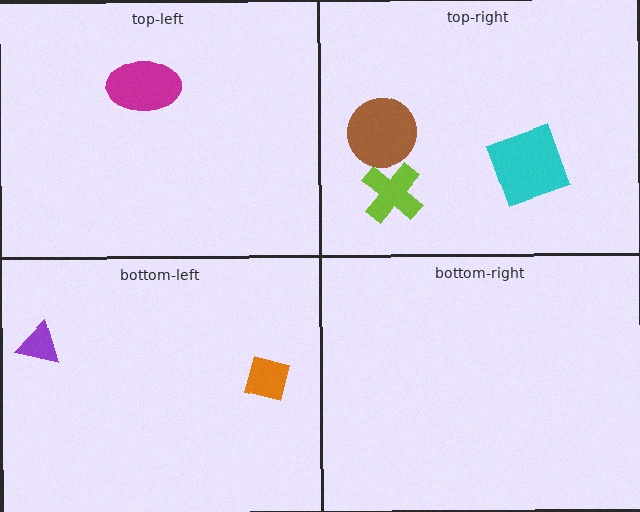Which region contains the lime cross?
The top-right region.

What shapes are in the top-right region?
The lime cross, the brown circle, the cyan square.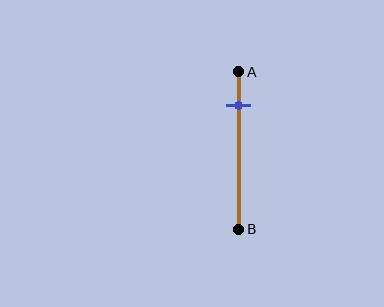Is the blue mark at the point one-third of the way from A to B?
No, the mark is at about 20% from A, not at the 33% one-third point.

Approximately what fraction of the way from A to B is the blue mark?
The blue mark is approximately 20% of the way from A to B.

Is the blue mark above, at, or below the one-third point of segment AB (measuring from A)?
The blue mark is above the one-third point of segment AB.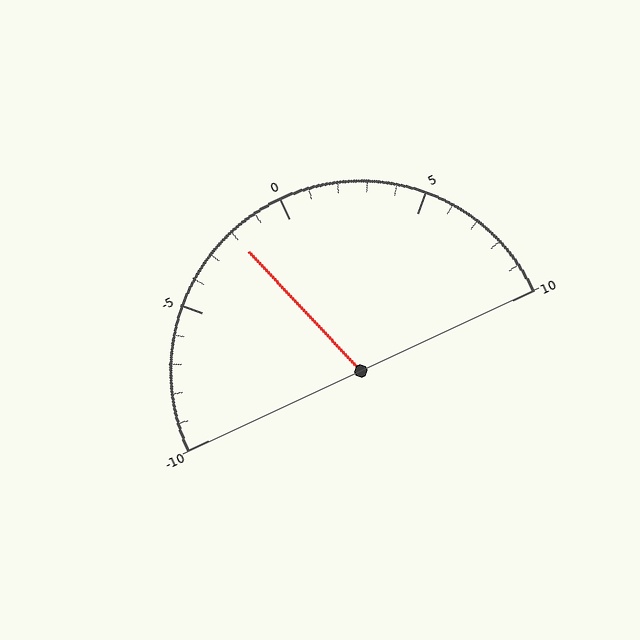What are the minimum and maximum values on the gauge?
The gauge ranges from -10 to 10.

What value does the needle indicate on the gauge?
The needle indicates approximately -2.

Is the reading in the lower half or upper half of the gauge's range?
The reading is in the lower half of the range (-10 to 10).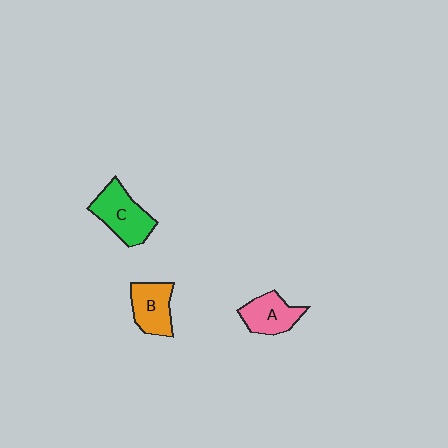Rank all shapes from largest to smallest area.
From largest to smallest: C (green), B (orange), A (pink).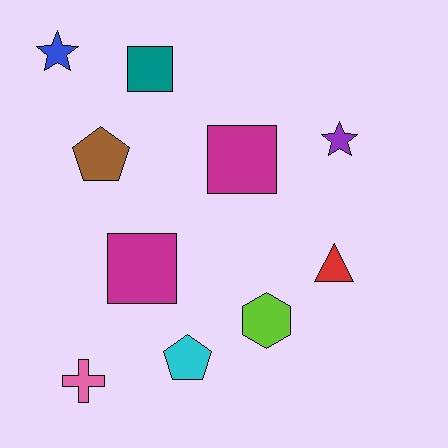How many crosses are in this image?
There is 1 cross.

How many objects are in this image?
There are 10 objects.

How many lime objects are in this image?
There is 1 lime object.